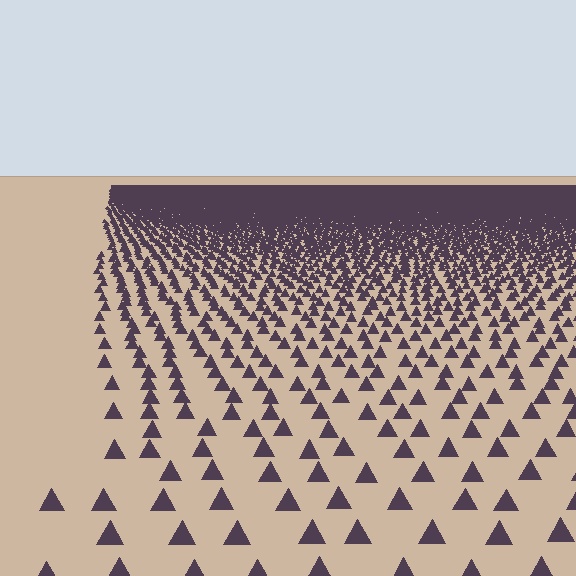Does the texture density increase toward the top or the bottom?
Density increases toward the top.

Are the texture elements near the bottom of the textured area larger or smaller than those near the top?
Larger. Near the bottom, elements are closer to the viewer and appear at a bigger on-screen size.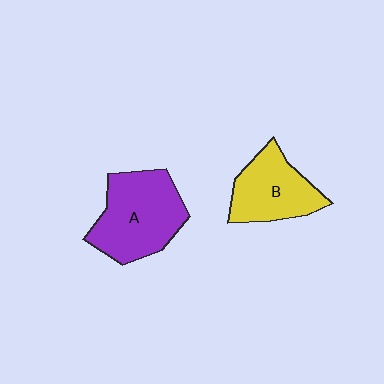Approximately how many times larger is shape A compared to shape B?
Approximately 1.3 times.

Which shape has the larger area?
Shape A (purple).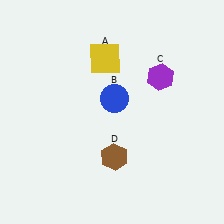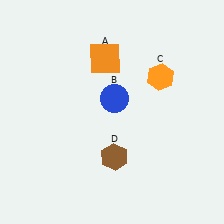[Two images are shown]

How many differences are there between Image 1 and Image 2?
There are 2 differences between the two images.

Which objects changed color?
A changed from yellow to orange. C changed from purple to orange.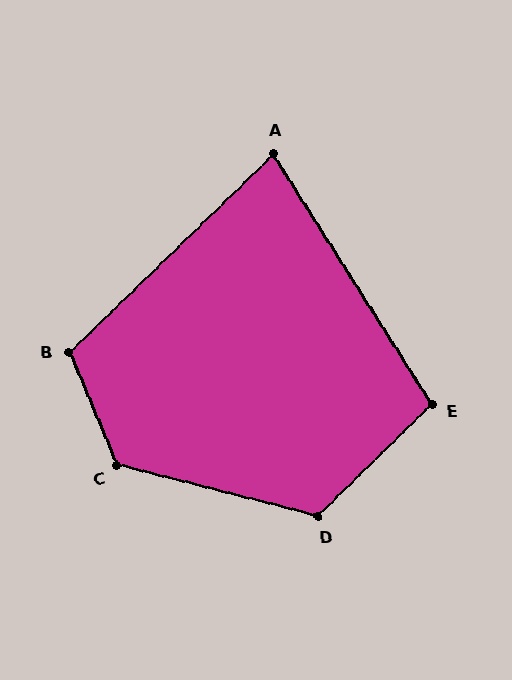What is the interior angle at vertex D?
Approximately 121 degrees (obtuse).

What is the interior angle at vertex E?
Approximately 102 degrees (obtuse).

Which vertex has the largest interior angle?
C, at approximately 127 degrees.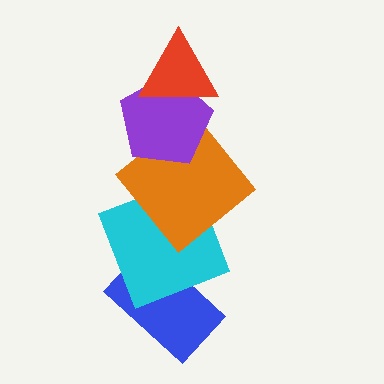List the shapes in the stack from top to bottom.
From top to bottom: the red triangle, the purple pentagon, the orange diamond, the cyan square, the blue rectangle.